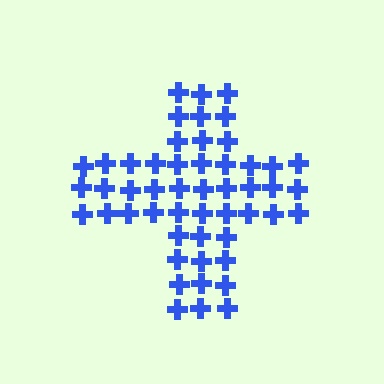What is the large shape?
The large shape is a cross.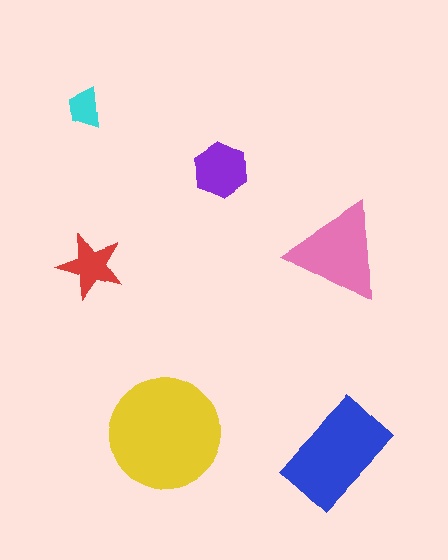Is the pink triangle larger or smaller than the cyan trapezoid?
Larger.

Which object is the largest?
The yellow circle.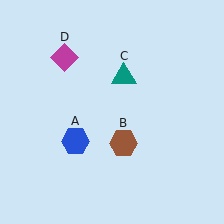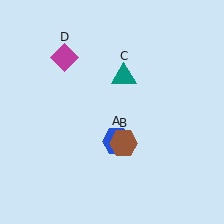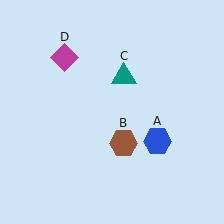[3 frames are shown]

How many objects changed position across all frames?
1 object changed position: blue hexagon (object A).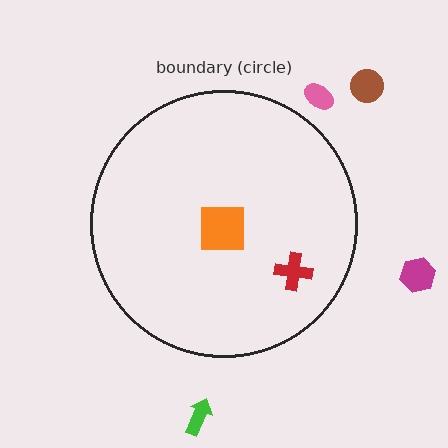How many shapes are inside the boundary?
3 inside, 4 outside.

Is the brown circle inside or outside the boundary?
Outside.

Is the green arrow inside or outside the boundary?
Outside.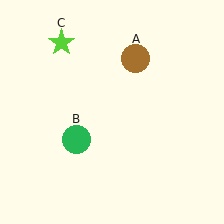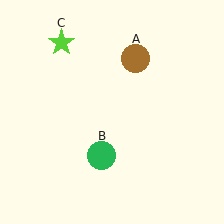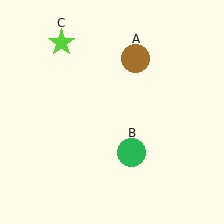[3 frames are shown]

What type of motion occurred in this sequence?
The green circle (object B) rotated counterclockwise around the center of the scene.